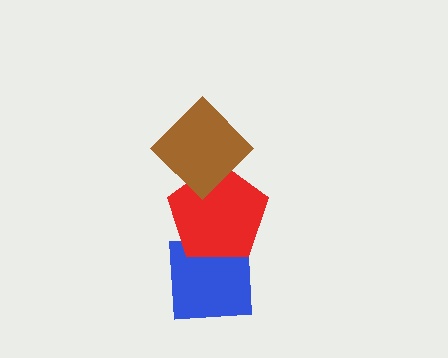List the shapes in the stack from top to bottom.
From top to bottom: the brown diamond, the red pentagon, the blue square.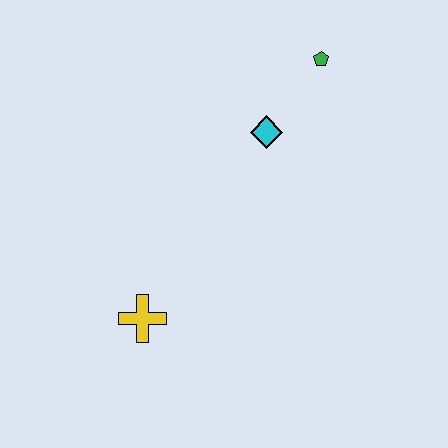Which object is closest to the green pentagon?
The cyan diamond is closest to the green pentagon.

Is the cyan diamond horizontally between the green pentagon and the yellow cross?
Yes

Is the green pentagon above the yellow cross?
Yes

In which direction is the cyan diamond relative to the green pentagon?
The cyan diamond is below the green pentagon.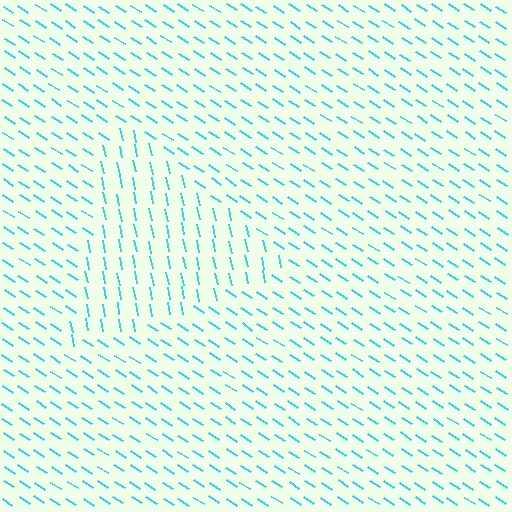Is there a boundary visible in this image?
Yes, there is a texture boundary formed by a change in line orientation.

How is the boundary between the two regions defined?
The boundary is defined purely by a change in line orientation (approximately 45 degrees difference). All lines are the same color and thickness.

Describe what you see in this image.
The image is filled with small cyan line segments. A triangle region in the image has lines oriented differently from the surrounding lines, creating a visible texture boundary.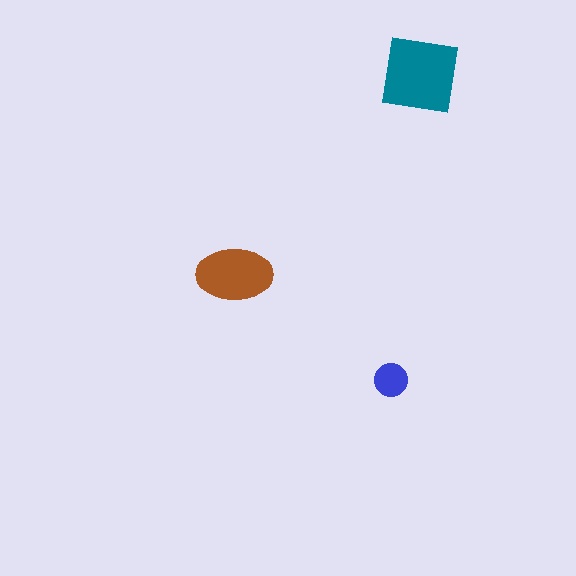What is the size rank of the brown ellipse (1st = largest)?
2nd.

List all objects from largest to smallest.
The teal square, the brown ellipse, the blue circle.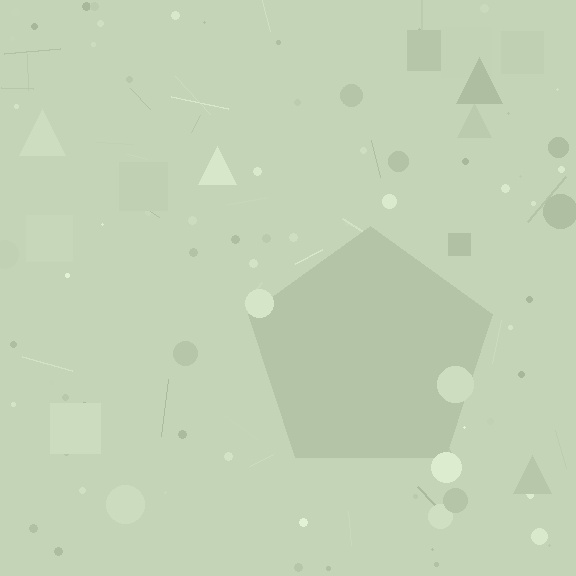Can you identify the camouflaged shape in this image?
The camouflaged shape is a pentagon.